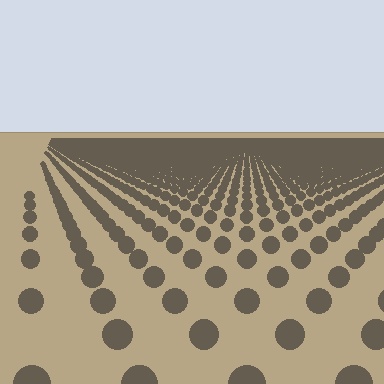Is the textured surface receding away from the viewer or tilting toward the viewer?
The surface is receding away from the viewer. Texture elements get smaller and denser toward the top.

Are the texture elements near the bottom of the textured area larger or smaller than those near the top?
Larger. Near the bottom, elements are closer to the viewer and appear at a bigger on-screen size.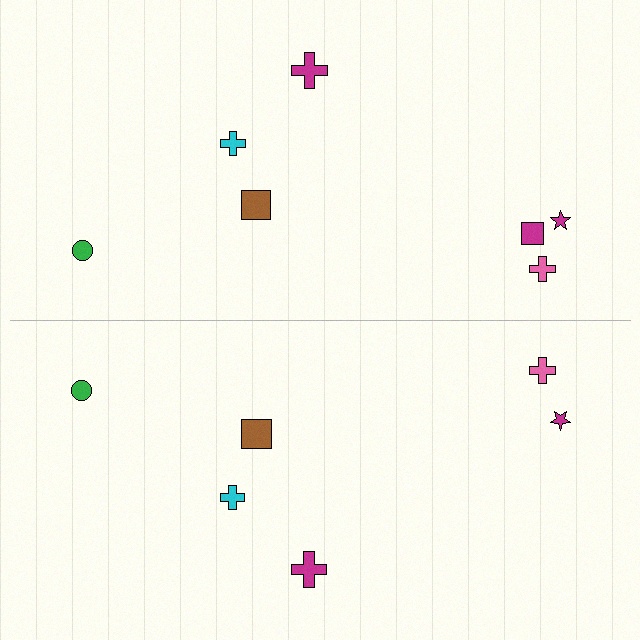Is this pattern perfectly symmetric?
No, the pattern is not perfectly symmetric. A magenta square is missing from the bottom side.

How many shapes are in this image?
There are 13 shapes in this image.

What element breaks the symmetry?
A magenta square is missing from the bottom side.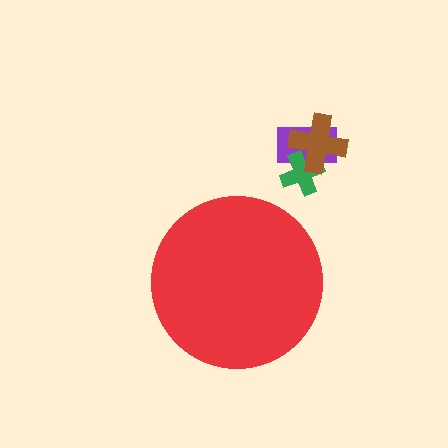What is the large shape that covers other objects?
A red circle.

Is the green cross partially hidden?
No, the green cross is fully visible.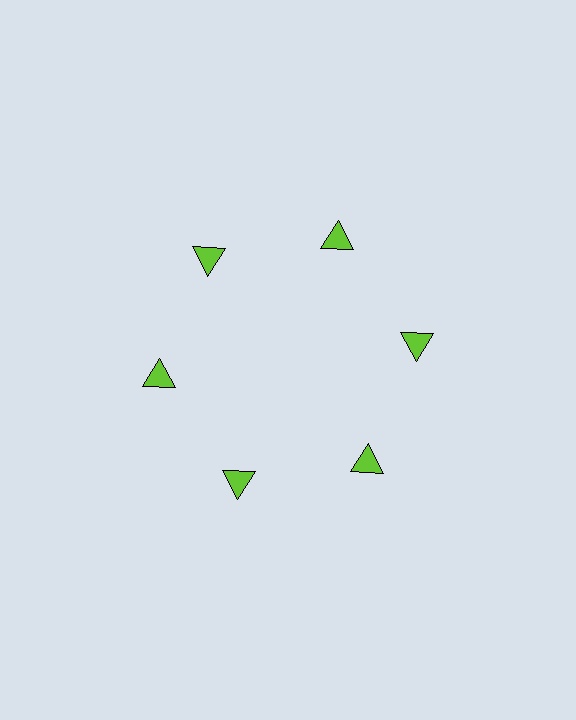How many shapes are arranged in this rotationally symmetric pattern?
There are 6 shapes, arranged in 6 groups of 1.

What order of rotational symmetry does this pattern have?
This pattern has 6-fold rotational symmetry.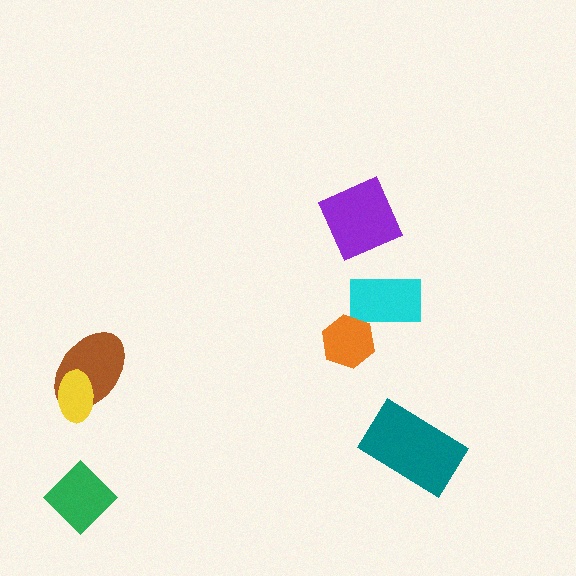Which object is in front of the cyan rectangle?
The orange hexagon is in front of the cyan rectangle.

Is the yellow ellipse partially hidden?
No, no other shape covers it.